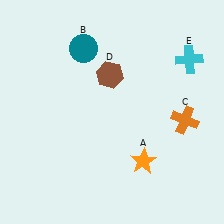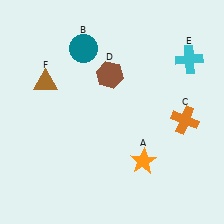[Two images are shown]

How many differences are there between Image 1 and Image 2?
There is 1 difference between the two images.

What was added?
A brown triangle (F) was added in Image 2.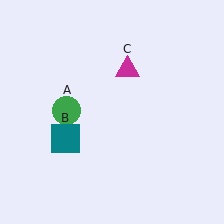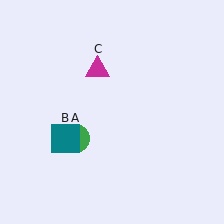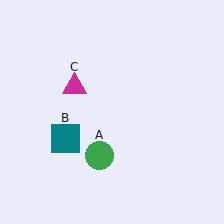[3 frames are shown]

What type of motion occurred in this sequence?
The green circle (object A), magenta triangle (object C) rotated counterclockwise around the center of the scene.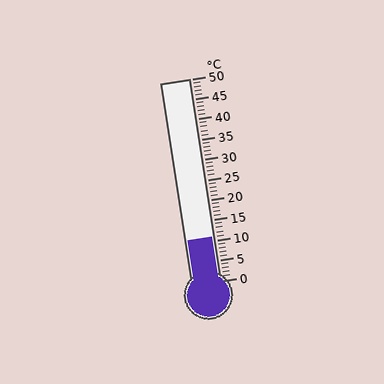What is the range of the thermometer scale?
The thermometer scale ranges from 0°C to 50°C.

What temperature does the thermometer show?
The thermometer shows approximately 11°C.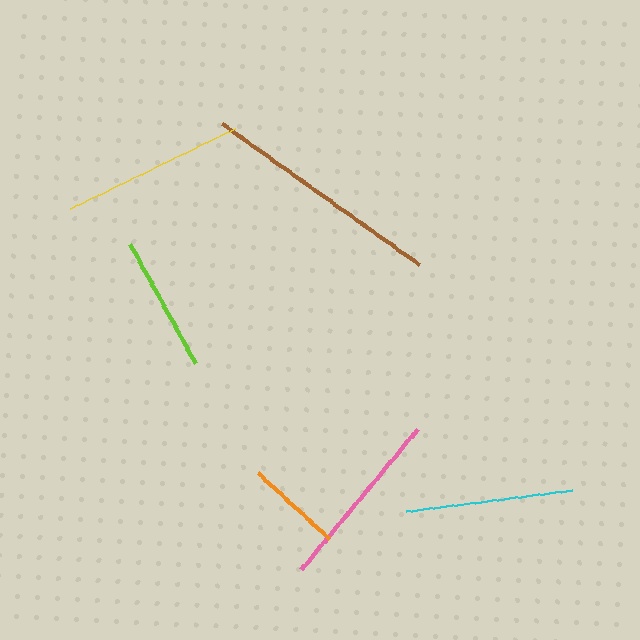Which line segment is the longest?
The brown line is the longest at approximately 241 pixels.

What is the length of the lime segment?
The lime segment is approximately 136 pixels long.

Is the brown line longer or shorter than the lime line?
The brown line is longer than the lime line.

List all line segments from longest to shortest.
From longest to shortest: brown, yellow, pink, cyan, lime, orange.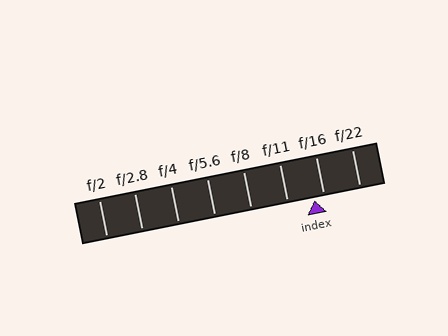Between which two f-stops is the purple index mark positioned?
The index mark is between f/11 and f/16.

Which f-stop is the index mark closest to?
The index mark is closest to f/16.